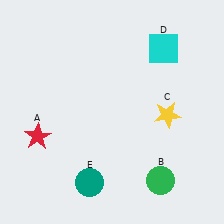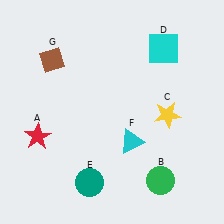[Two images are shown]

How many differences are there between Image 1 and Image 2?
There are 2 differences between the two images.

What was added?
A cyan triangle (F), a brown diamond (G) were added in Image 2.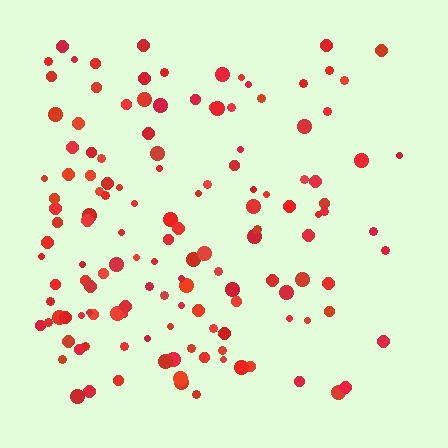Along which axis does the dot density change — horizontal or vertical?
Horizontal.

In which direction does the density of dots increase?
From right to left, with the left side densest.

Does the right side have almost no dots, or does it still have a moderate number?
Still a moderate number, just noticeably fewer than the left.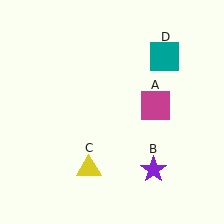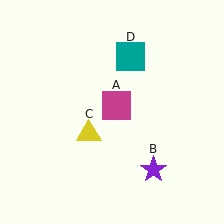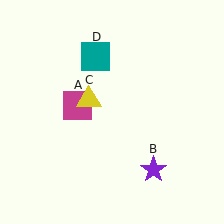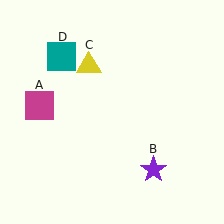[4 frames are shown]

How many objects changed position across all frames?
3 objects changed position: magenta square (object A), yellow triangle (object C), teal square (object D).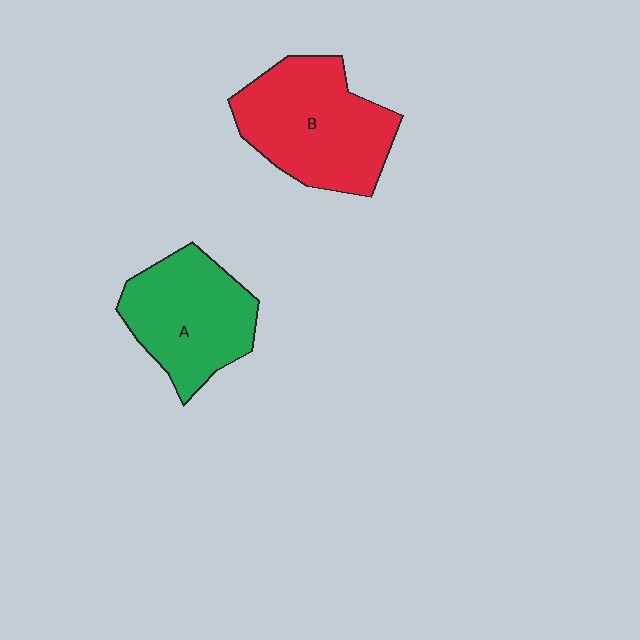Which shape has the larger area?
Shape B (red).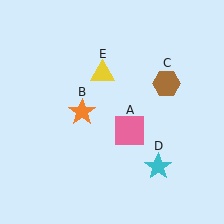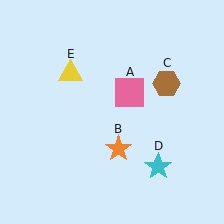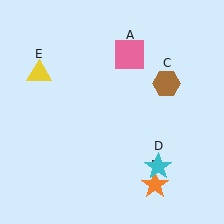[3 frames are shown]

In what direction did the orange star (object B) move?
The orange star (object B) moved down and to the right.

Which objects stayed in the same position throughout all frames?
Brown hexagon (object C) and cyan star (object D) remained stationary.